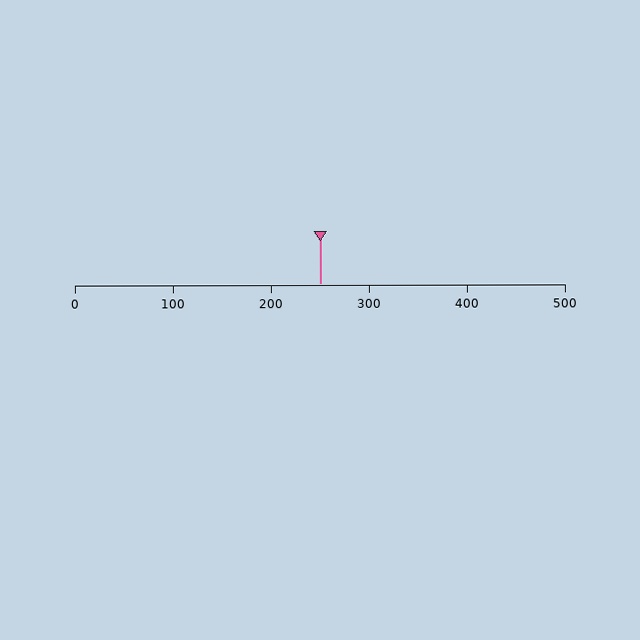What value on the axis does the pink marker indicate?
The marker indicates approximately 250.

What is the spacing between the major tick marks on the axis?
The major ticks are spaced 100 apart.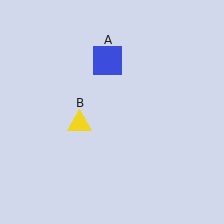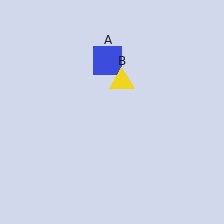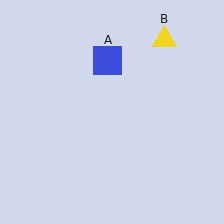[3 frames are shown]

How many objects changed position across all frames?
1 object changed position: yellow triangle (object B).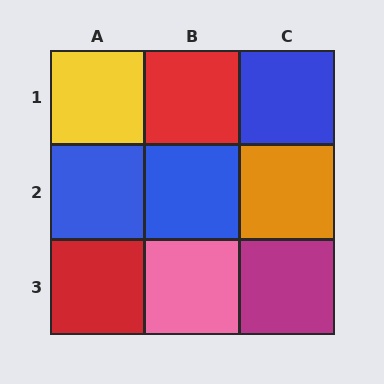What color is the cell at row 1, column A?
Yellow.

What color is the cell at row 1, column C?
Blue.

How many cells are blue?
3 cells are blue.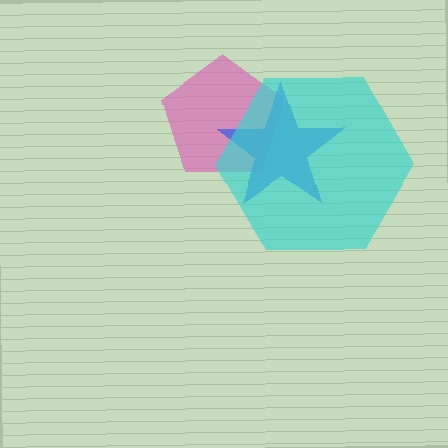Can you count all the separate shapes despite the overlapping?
Yes, there are 3 separate shapes.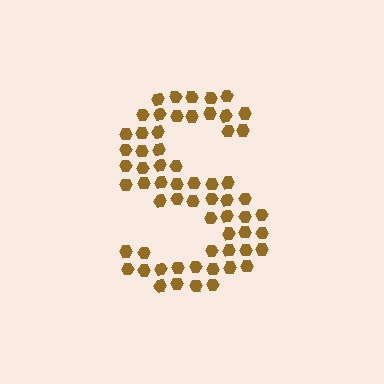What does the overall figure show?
The overall figure shows the letter S.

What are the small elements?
The small elements are hexagons.